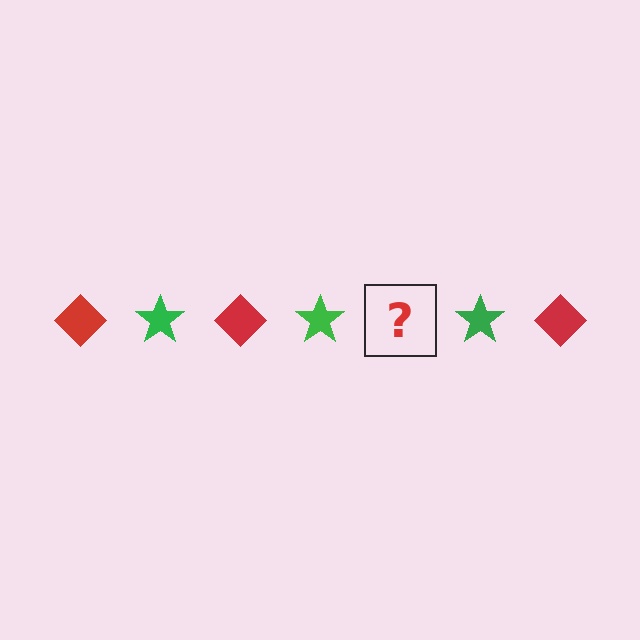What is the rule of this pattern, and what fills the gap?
The rule is that the pattern alternates between red diamond and green star. The gap should be filled with a red diamond.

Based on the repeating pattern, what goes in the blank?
The blank should be a red diamond.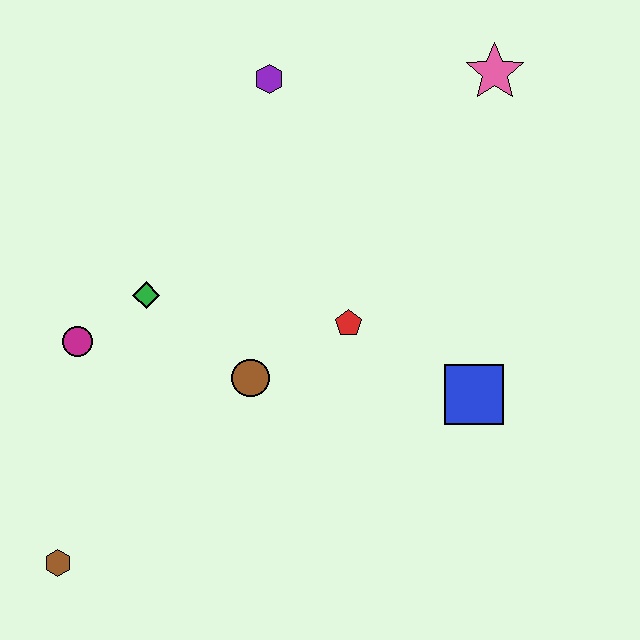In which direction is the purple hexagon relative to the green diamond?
The purple hexagon is above the green diamond.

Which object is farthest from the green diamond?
The pink star is farthest from the green diamond.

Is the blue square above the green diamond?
No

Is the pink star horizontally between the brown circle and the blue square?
No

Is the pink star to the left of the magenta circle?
No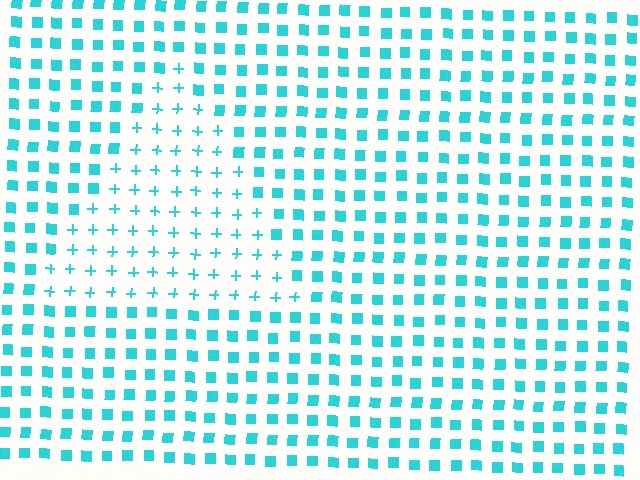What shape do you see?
I see a triangle.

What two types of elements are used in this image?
The image uses plus signs inside the triangle region and squares outside it.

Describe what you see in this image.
The image is filled with small cyan elements arranged in a uniform grid. A triangle-shaped region contains plus signs, while the surrounding area contains squares. The boundary is defined purely by the change in element shape.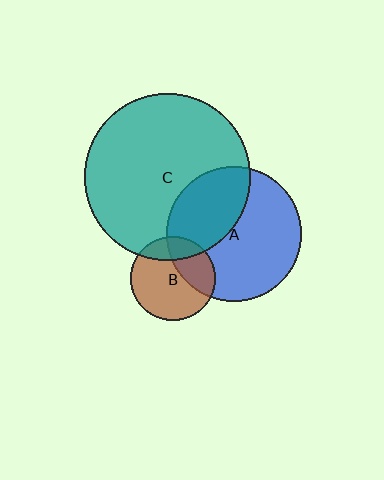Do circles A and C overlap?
Yes.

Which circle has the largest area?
Circle C (teal).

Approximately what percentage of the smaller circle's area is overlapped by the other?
Approximately 40%.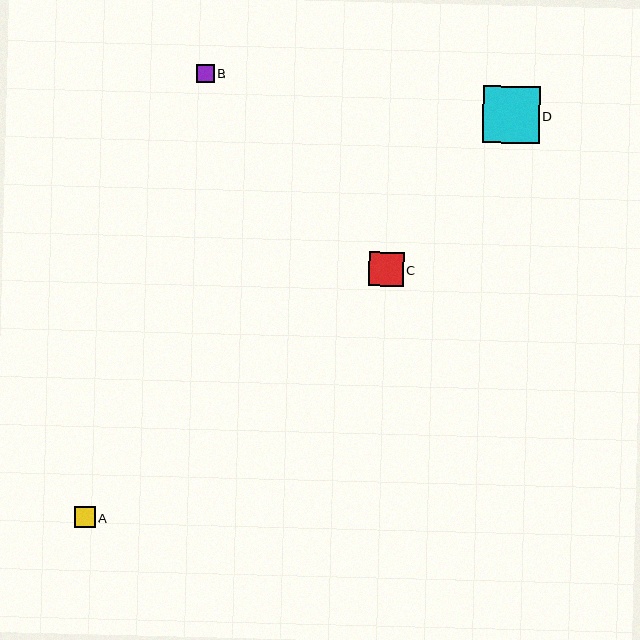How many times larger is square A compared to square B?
Square A is approximately 1.2 times the size of square B.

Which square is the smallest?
Square B is the smallest with a size of approximately 17 pixels.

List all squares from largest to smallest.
From largest to smallest: D, C, A, B.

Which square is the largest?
Square D is the largest with a size of approximately 57 pixels.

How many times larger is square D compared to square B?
Square D is approximately 3.3 times the size of square B.